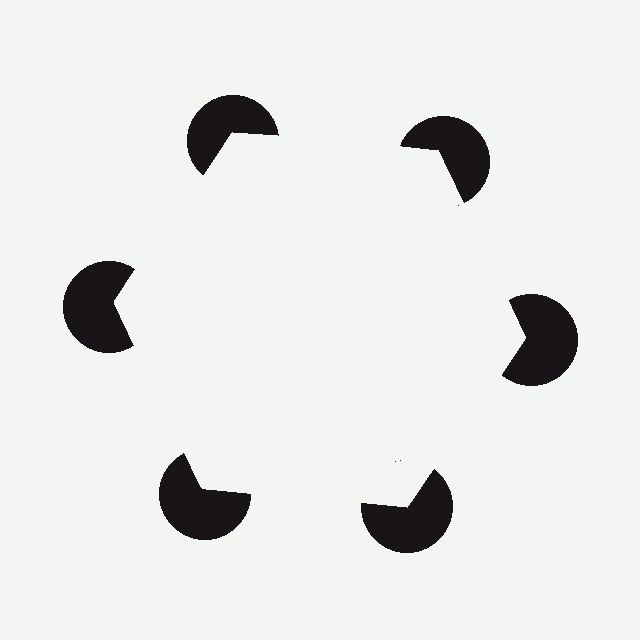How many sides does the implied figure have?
6 sides.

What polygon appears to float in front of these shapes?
An illusory hexagon — its edges are inferred from the aligned wedge cuts in the pac-man discs, not physically drawn.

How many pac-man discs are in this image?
There are 6 — one at each vertex of the illusory hexagon.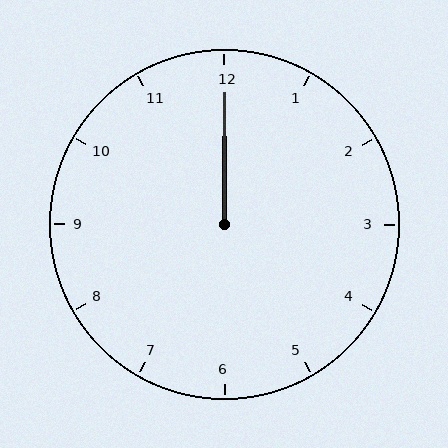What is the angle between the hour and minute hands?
Approximately 0 degrees.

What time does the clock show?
12:00.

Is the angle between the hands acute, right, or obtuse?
It is acute.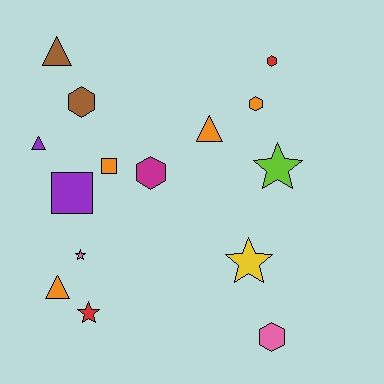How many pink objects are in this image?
There are 2 pink objects.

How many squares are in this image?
There are 2 squares.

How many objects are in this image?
There are 15 objects.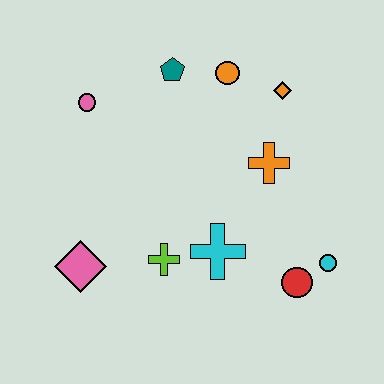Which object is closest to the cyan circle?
The red circle is closest to the cyan circle.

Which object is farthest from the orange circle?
The pink diamond is farthest from the orange circle.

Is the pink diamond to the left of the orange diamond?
Yes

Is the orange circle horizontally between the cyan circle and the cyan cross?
Yes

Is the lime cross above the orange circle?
No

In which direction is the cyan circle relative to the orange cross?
The cyan circle is below the orange cross.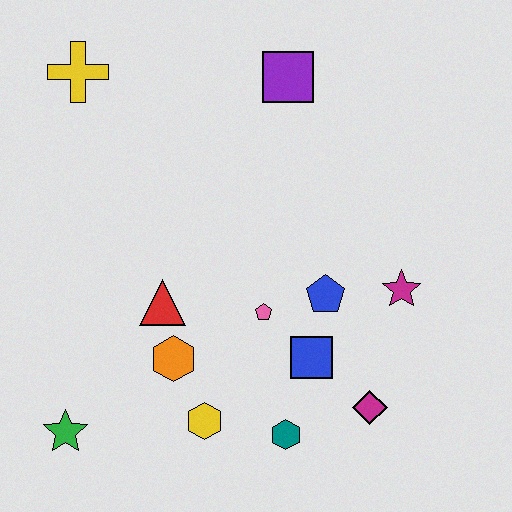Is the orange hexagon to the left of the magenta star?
Yes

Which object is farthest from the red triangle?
The purple square is farthest from the red triangle.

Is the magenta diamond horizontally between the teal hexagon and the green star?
No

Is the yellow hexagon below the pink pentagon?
Yes